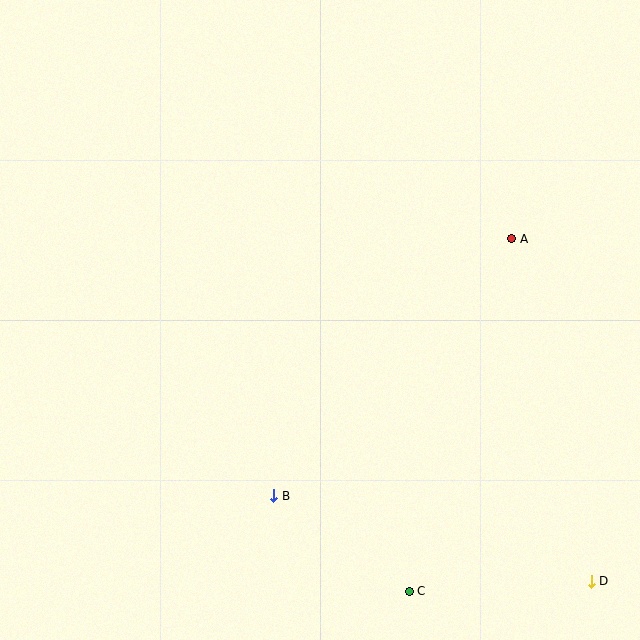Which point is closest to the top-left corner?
Point A is closest to the top-left corner.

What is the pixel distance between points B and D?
The distance between B and D is 329 pixels.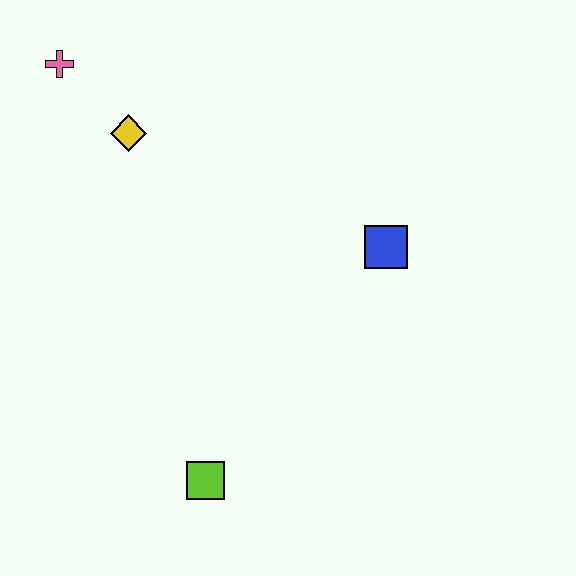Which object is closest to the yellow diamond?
The pink cross is closest to the yellow diamond.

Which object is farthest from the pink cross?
The lime square is farthest from the pink cross.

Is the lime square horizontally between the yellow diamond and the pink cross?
No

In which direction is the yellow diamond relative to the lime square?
The yellow diamond is above the lime square.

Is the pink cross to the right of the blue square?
No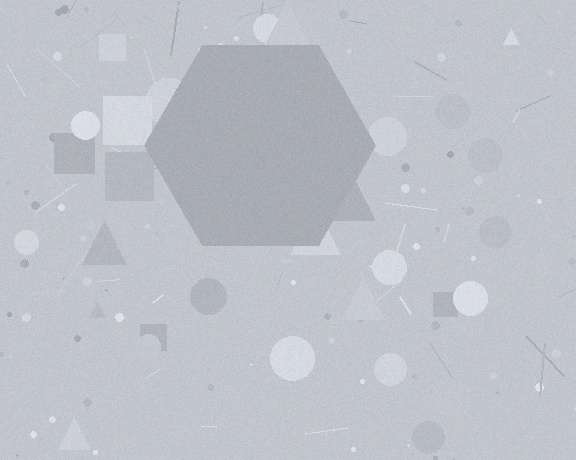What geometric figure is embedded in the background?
A hexagon is embedded in the background.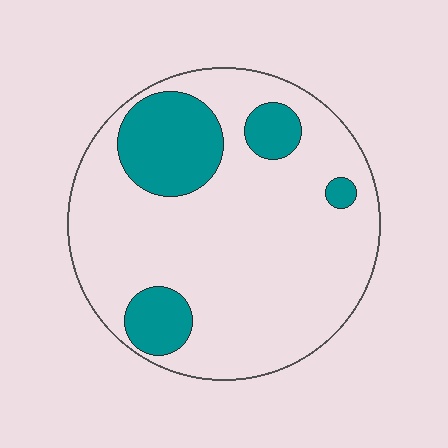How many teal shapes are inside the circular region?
4.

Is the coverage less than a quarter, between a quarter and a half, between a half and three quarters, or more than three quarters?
Less than a quarter.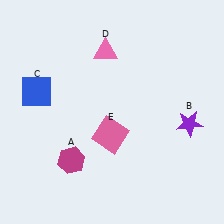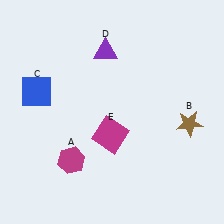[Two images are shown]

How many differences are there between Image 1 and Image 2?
There are 3 differences between the two images.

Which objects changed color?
B changed from purple to brown. D changed from pink to purple. E changed from pink to magenta.